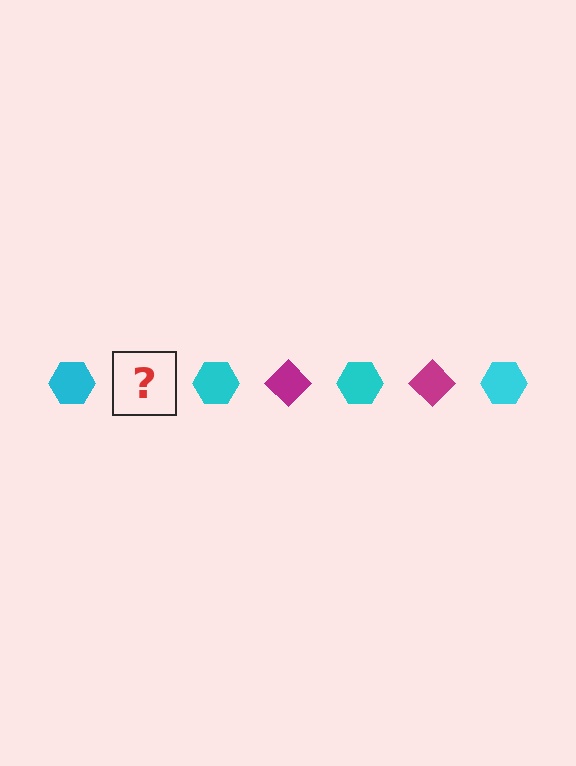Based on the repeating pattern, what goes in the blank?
The blank should be a magenta diamond.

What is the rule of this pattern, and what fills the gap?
The rule is that the pattern alternates between cyan hexagon and magenta diamond. The gap should be filled with a magenta diamond.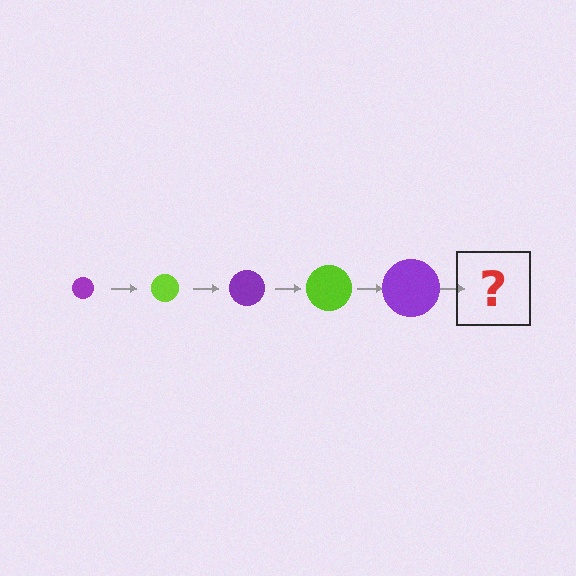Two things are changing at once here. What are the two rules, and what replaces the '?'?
The two rules are that the circle grows larger each step and the color cycles through purple and lime. The '?' should be a lime circle, larger than the previous one.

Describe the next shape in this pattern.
It should be a lime circle, larger than the previous one.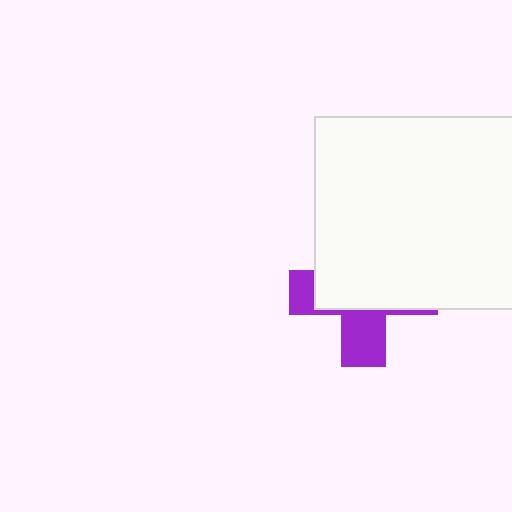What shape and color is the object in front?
The object in front is a white rectangle.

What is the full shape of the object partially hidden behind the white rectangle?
The partially hidden object is a purple cross.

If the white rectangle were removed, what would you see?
You would see the complete purple cross.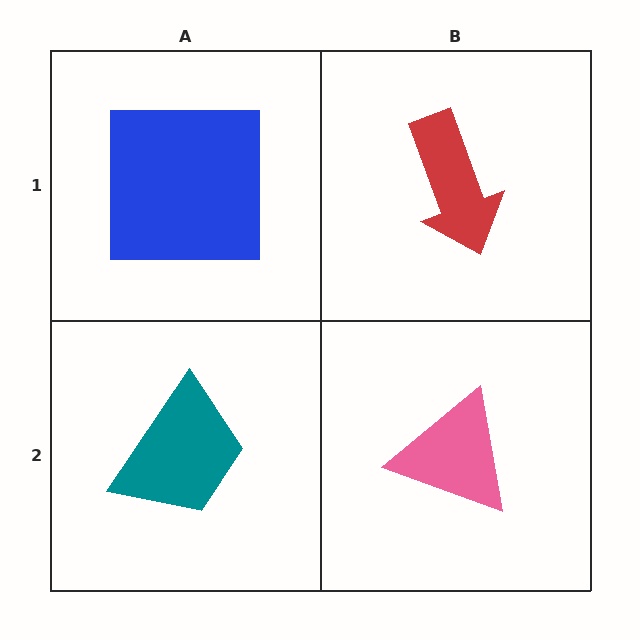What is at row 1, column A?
A blue square.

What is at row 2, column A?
A teal trapezoid.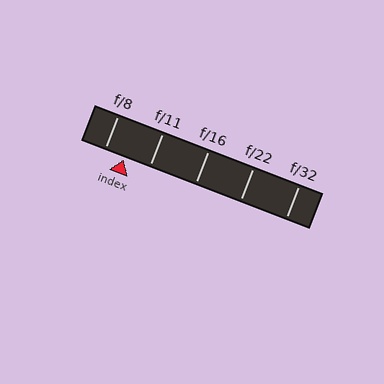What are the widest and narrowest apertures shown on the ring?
The widest aperture shown is f/8 and the narrowest is f/32.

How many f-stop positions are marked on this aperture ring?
There are 5 f-stop positions marked.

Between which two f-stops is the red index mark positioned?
The index mark is between f/8 and f/11.